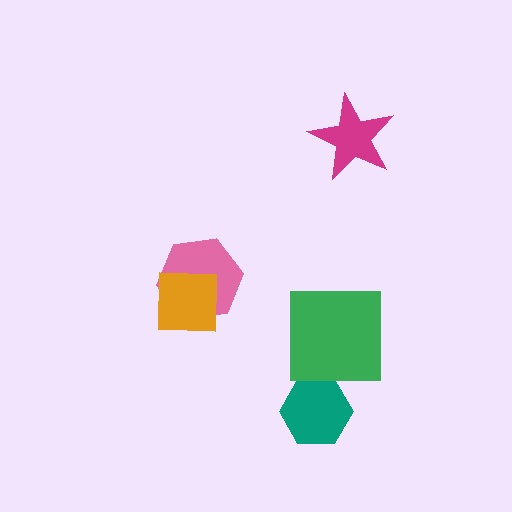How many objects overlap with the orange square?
1 object overlaps with the orange square.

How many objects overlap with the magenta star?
0 objects overlap with the magenta star.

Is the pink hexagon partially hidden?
Yes, it is partially covered by another shape.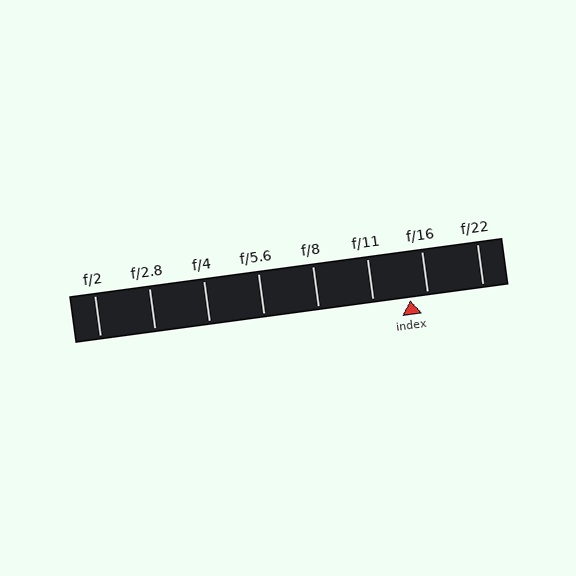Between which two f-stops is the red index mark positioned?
The index mark is between f/11 and f/16.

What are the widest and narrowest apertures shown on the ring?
The widest aperture shown is f/2 and the narrowest is f/22.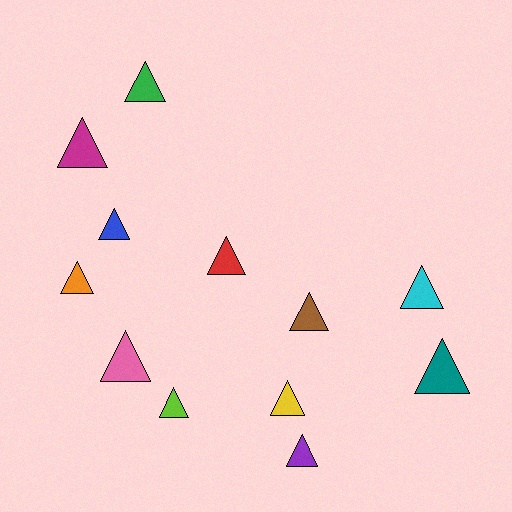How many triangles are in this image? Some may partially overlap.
There are 12 triangles.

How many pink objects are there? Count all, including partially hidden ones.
There is 1 pink object.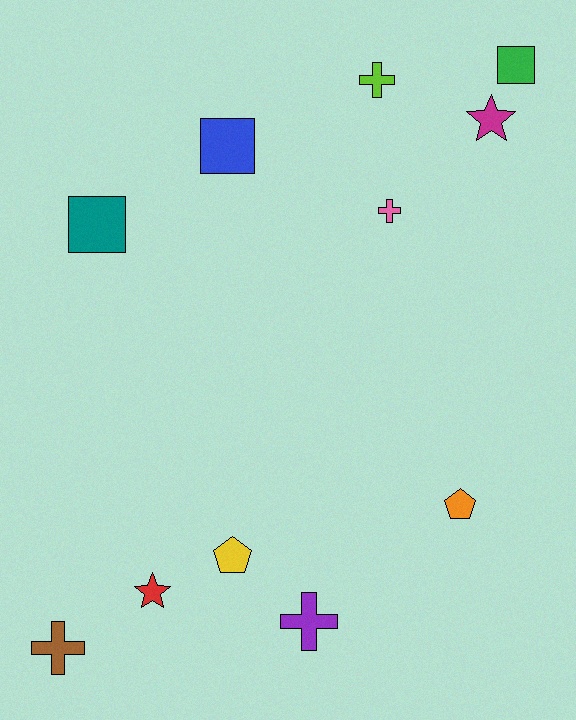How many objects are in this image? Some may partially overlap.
There are 11 objects.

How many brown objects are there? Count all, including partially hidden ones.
There is 1 brown object.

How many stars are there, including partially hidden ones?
There are 2 stars.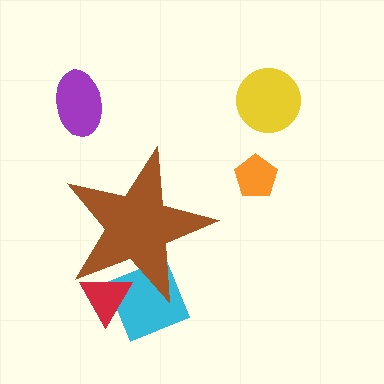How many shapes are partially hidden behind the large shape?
2 shapes are partially hidden.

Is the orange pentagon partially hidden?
No, the orange pentagon is fully visible.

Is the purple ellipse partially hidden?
No, the purple ellipse is fully visible.